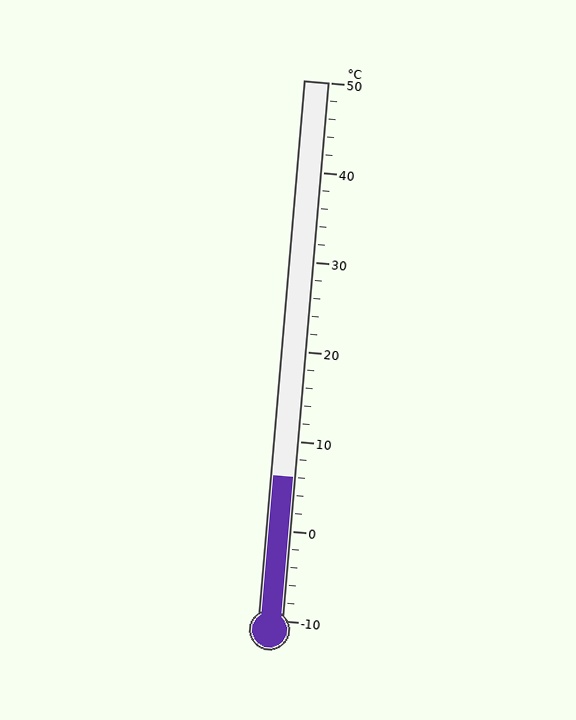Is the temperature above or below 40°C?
The temperature is below 40°C.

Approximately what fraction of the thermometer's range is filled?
The thermometer is filled to approximately 25% of its range.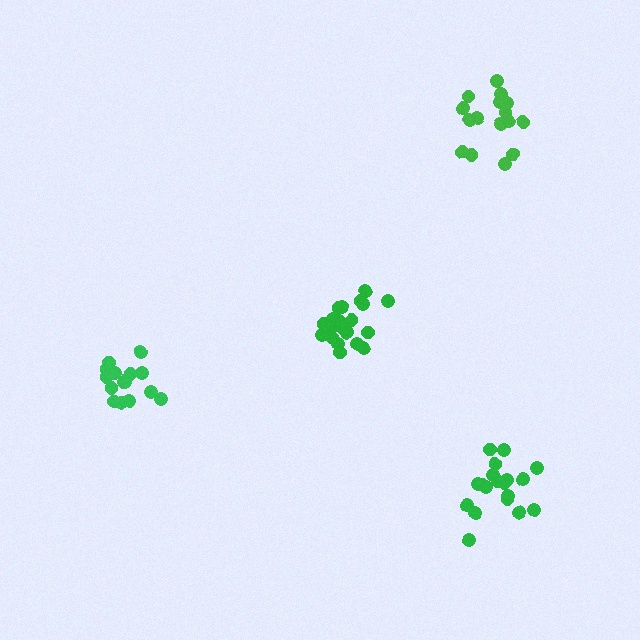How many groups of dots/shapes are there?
There are 4 groups.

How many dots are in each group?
Group 1: 16 dots, Group 2: 20 dots, Group 3: 15 dots, Group 4: 19 dots (70 total).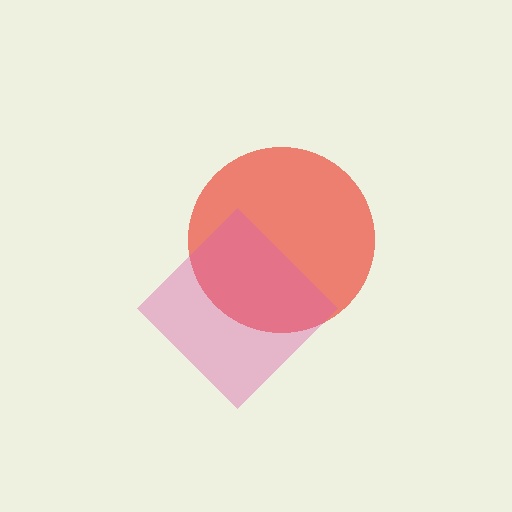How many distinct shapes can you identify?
There are 2 distinct shapes: a red circle, a pink diamond.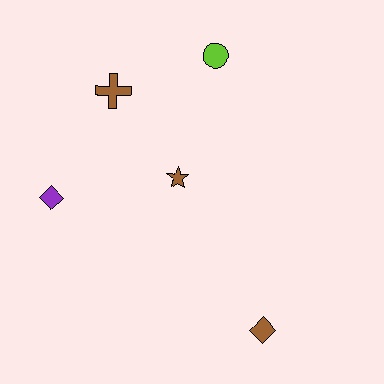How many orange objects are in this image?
There are no orange objects.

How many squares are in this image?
There are no squares.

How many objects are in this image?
There are 5 objects.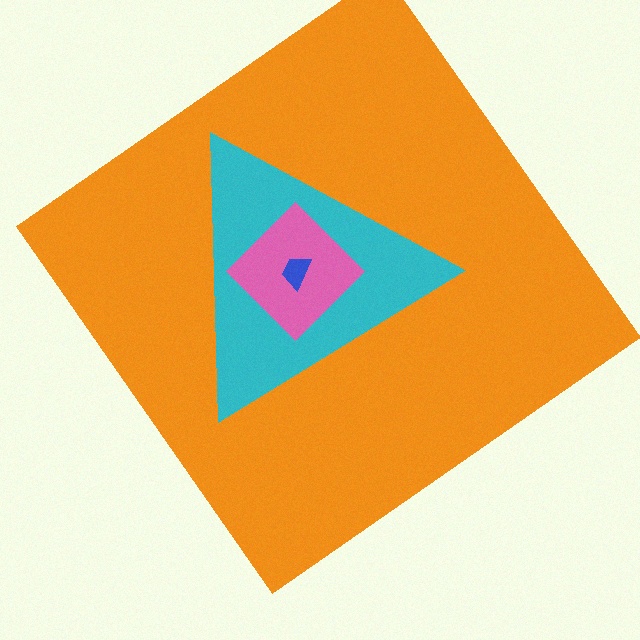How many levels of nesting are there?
4.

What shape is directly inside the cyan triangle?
The pink diamond.